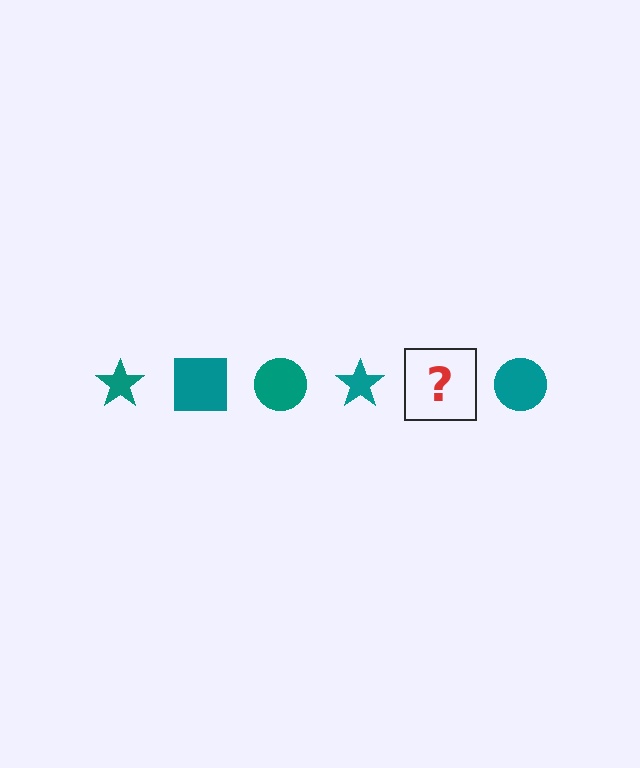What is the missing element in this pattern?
The missing element is a teal square.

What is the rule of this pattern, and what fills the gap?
The rule is that the pattern cycles through star, square, circle shapes in teal. The gap should be filled with a teal square.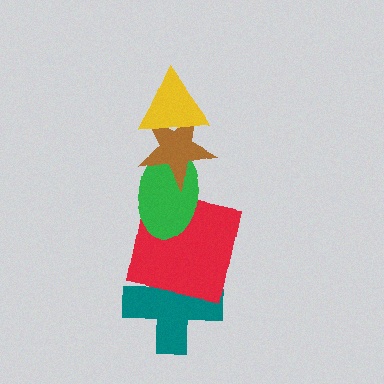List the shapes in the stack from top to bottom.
From top to bottom: the yellow triangle, the brown star, the green ellipse, the red square, the teal cross.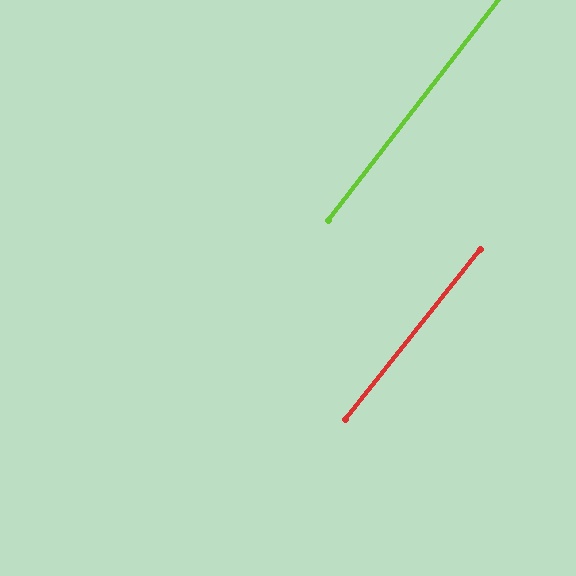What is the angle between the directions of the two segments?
Approximately 1 degree.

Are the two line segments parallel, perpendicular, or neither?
Parallel — their directions differ by only 0.9°.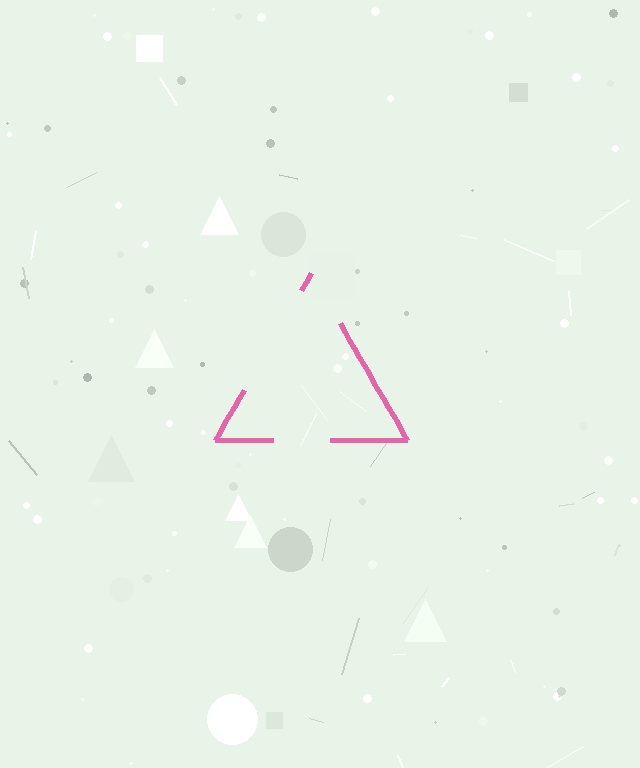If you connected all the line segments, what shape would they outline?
They would outline a triangle.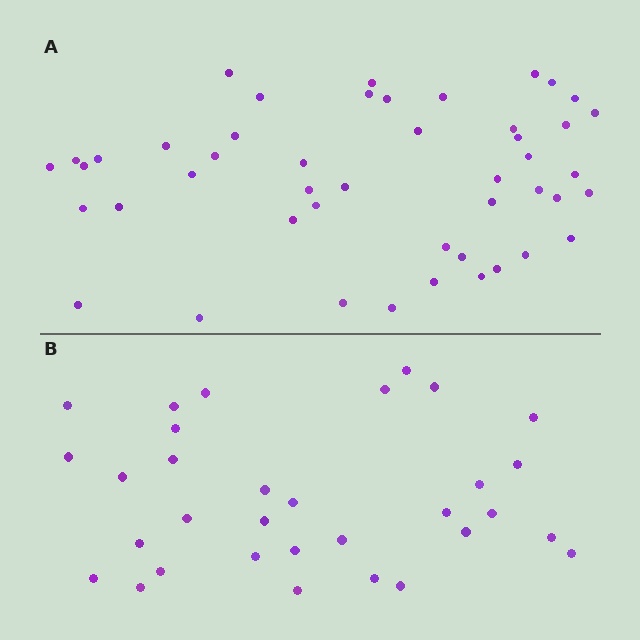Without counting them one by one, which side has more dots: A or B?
Region A (the top region) has more dots.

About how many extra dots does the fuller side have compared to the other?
Region A has approximately 15 more dots than region B.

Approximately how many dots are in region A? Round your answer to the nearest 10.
About 50 dots. (The exact count is 47, which rounds to 50.)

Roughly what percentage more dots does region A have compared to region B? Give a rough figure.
About 45% more.